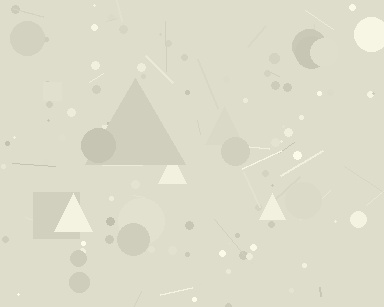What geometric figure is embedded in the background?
A triangle is embedded in the background.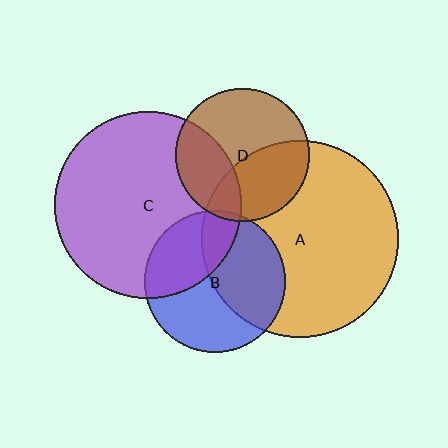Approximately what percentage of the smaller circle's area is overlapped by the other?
Approximately 45%.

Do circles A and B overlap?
Yes.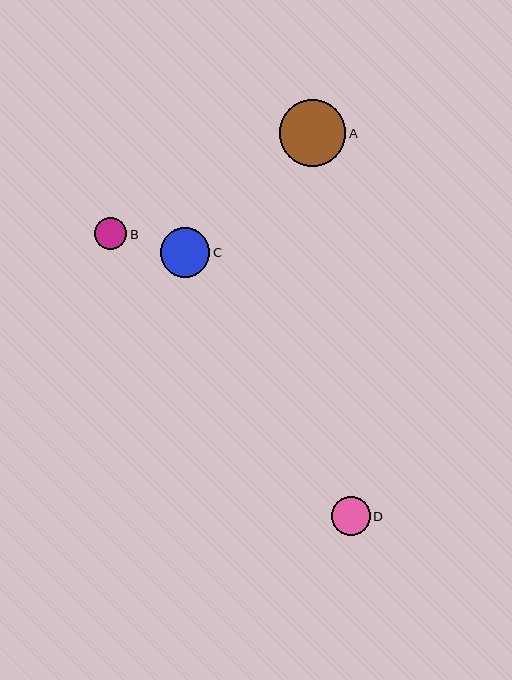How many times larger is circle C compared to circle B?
Circle C is approximately 1.5 times the size of circle B.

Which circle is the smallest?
Circle B is the smallest with a size of approximately 32 pixels.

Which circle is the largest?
Circle A is the largest with a size of approximately 67 pixels.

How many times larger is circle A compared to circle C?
Circle A is approximately 1.4 times the size of circle C.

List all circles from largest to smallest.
From largest to smallest: A, C, D, B.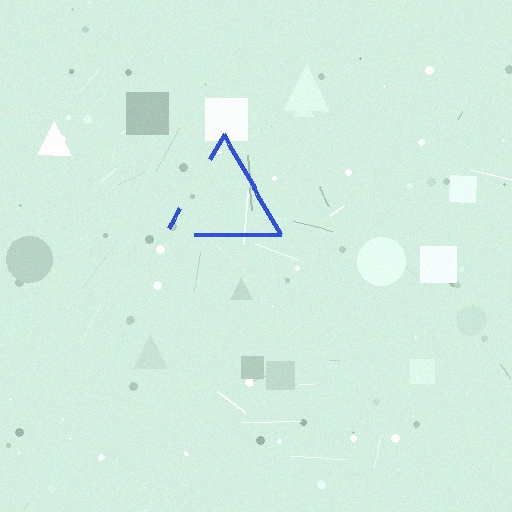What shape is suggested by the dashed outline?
The dashed outline suggests a triangle.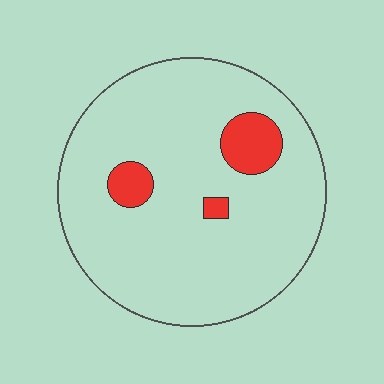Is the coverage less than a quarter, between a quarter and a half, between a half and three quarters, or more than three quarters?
Less than a quarter.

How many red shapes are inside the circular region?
3.